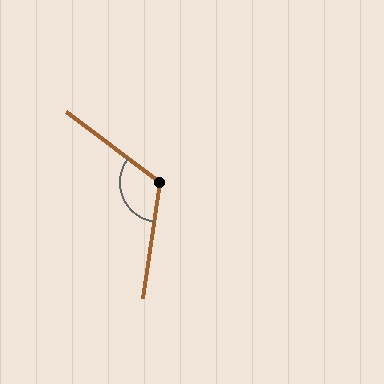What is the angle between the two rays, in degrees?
Approximately 118 degrees.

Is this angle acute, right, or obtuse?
It is obtuse.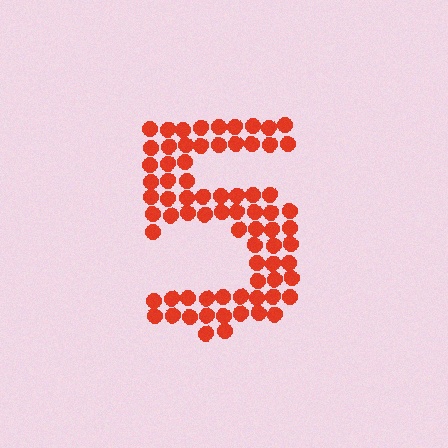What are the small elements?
The small elements are circles.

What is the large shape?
The large shape is the digit 5.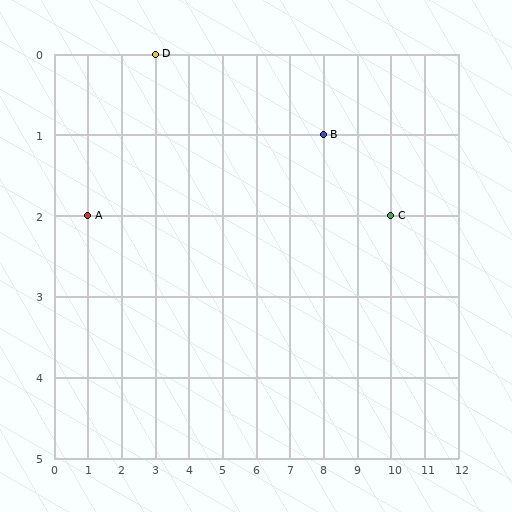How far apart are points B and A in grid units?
Points B and A are 7 columns and 1 row apart (about 7.1 grid units diagonally).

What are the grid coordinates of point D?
Point D is at grid coordinates (3, 0).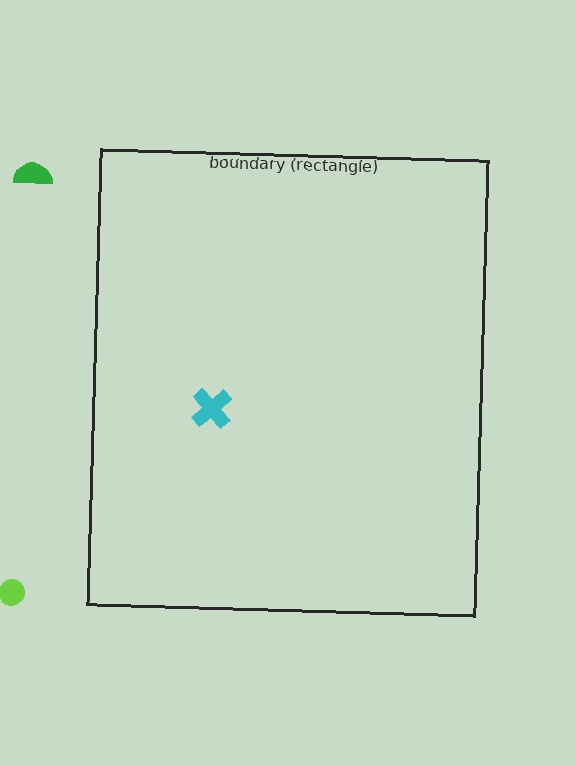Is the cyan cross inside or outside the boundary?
Inside.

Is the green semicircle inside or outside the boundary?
Outside.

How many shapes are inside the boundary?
1 inside, 2 outside.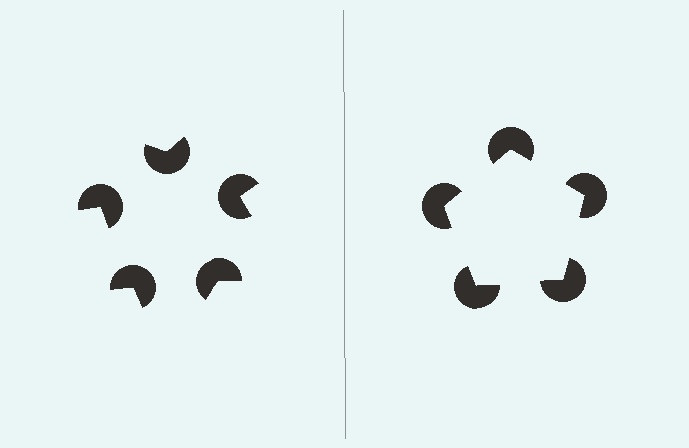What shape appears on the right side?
An illusory pentagon.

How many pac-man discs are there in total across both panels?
10 — 5 on each side.